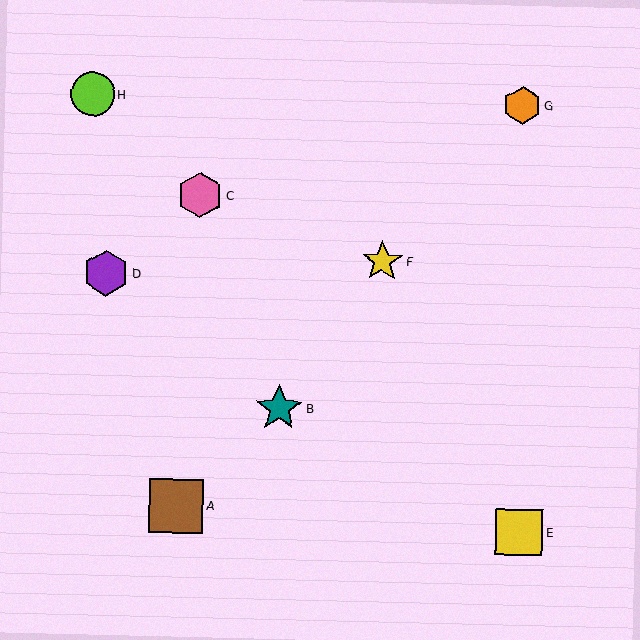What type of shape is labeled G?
Shape G is an orange hexagon.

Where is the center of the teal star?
The center of the teal star is at (279, 408).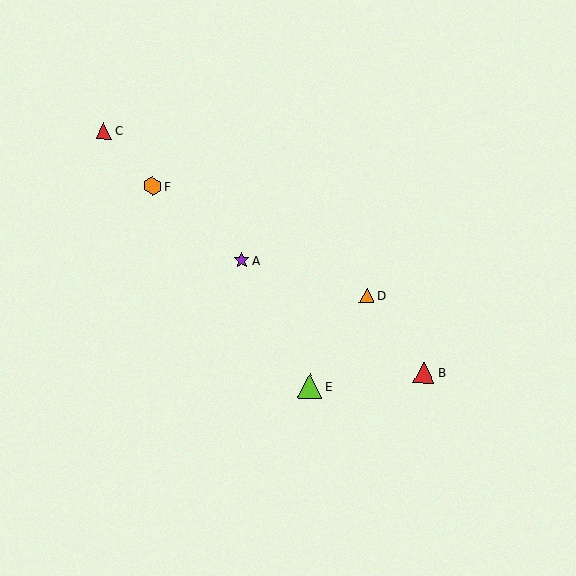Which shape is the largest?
The lime triangle (labeled E) is the largest.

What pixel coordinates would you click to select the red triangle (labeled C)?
Click at (104, 131) to select the red triangle C.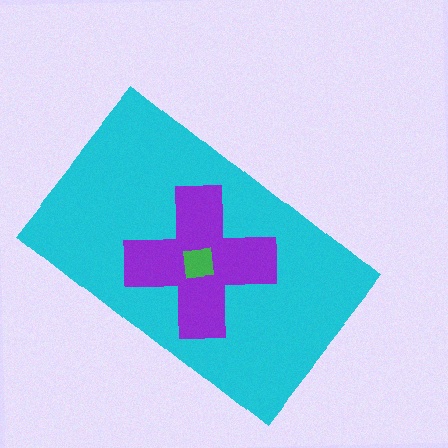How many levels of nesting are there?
3.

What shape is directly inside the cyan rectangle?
The purple cross.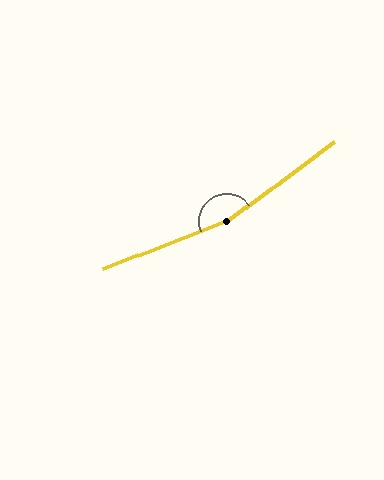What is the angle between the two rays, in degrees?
Approximately 164 degrees.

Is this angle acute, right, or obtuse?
It is obtuse.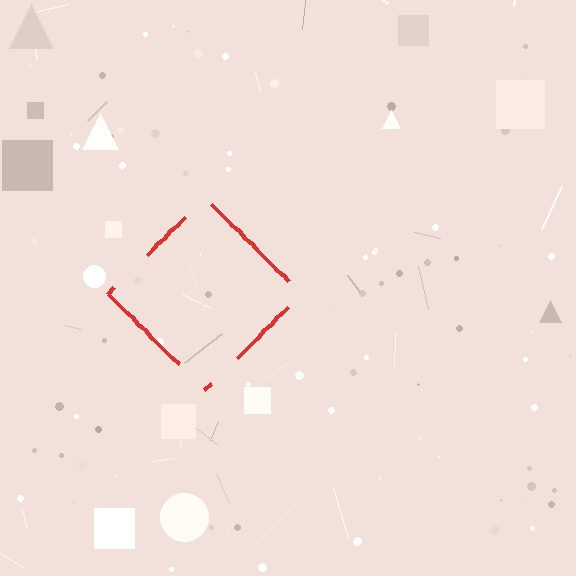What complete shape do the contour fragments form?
The contour fragments form a diamond.